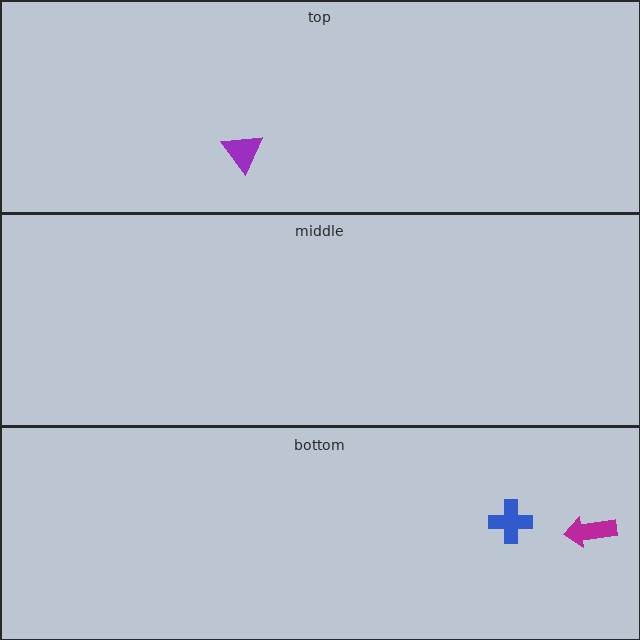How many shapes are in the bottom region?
2.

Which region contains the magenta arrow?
The bottom region.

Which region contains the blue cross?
The bottom region.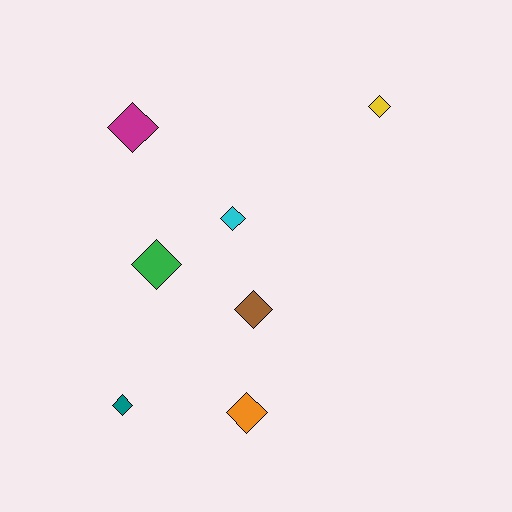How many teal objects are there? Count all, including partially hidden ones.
There is 1 teal object.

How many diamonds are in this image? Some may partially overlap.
There are 7 diamonds.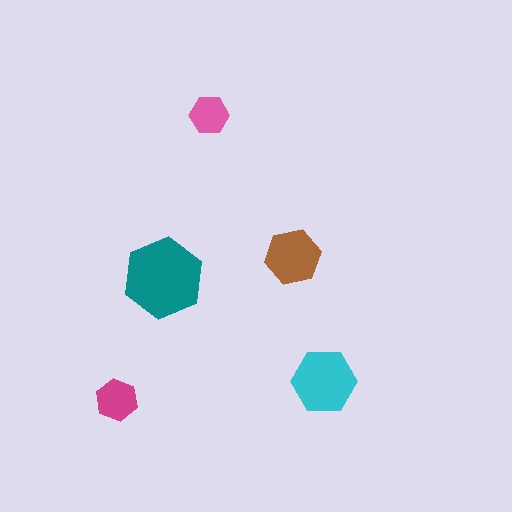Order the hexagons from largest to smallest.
the teal one, the cyan one, the brown one, the magenta one, the pink one.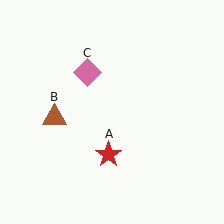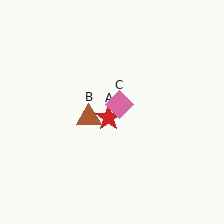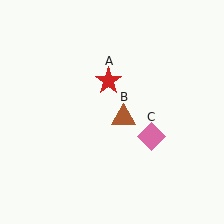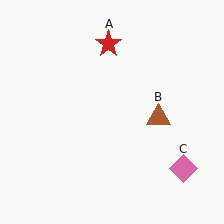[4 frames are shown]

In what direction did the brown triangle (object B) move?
The brown triangle (object B) moved right.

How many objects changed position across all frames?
3 objects changed position: red star (object A), brown triangle (object B), pink diamond (object C).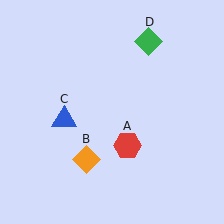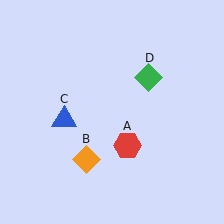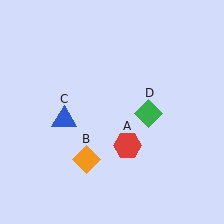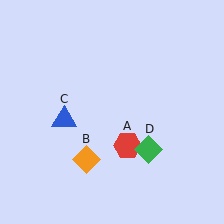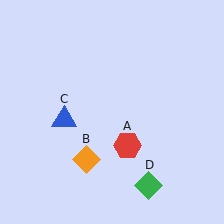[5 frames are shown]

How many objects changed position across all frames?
1 object changed position: green diamond (object D).